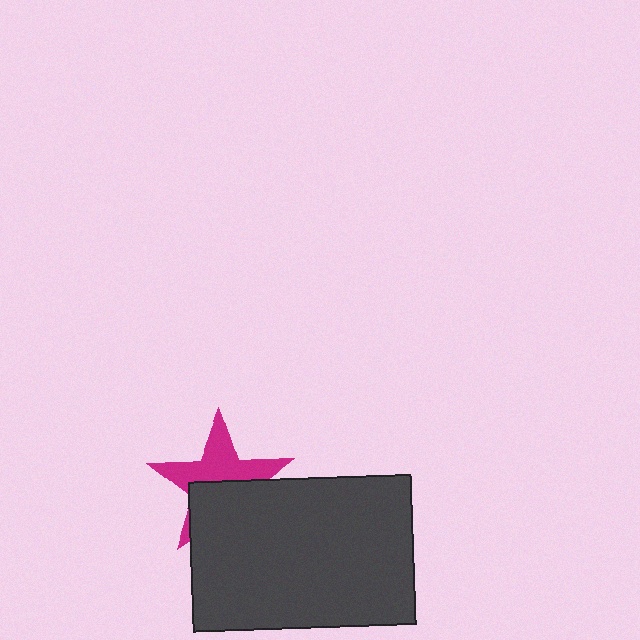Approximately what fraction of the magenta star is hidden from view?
Roughly 48% of the magenta star is hidden behind the dark gray rectangle.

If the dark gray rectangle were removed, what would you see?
You would see the complete magenta star.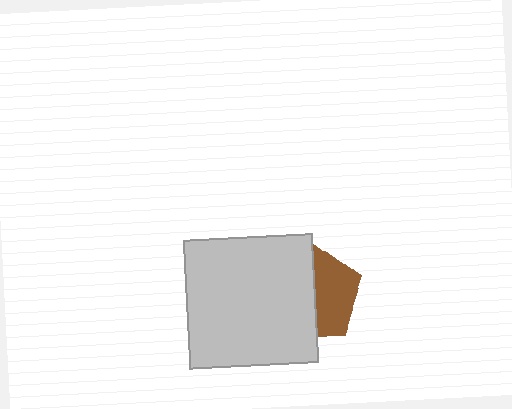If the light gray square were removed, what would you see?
You would see the complete brown pentagon.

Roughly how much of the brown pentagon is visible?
A small part of it is visible (roughly 44%).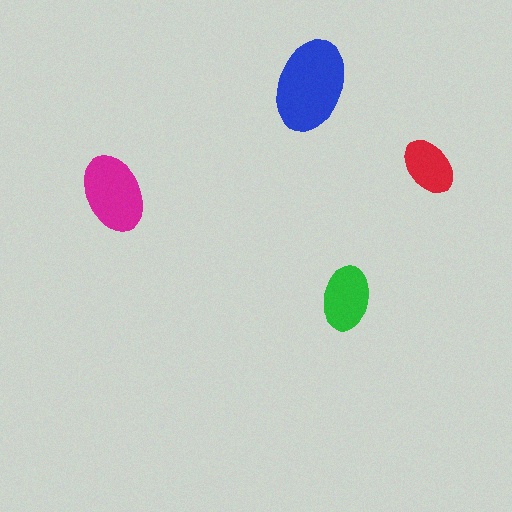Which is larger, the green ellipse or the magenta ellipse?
The magenta one.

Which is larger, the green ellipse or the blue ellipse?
The blue one.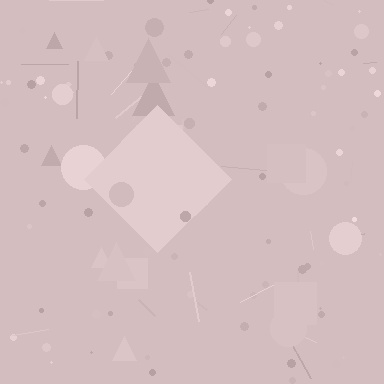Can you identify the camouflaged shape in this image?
The camouflaged shape is a diamond.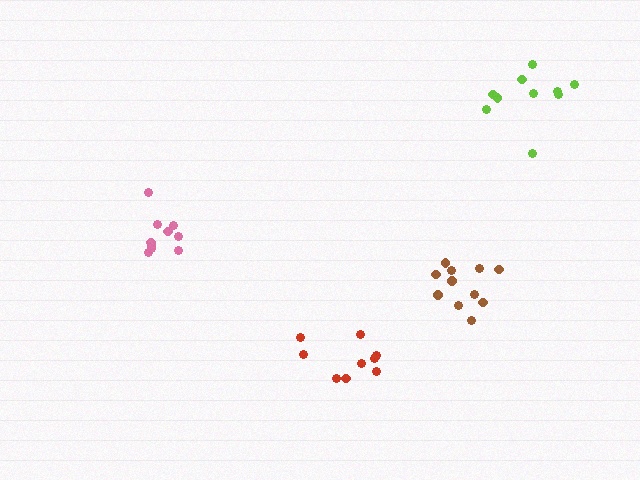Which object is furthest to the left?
The pink cluster is leftmost.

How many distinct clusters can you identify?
There are 4 distinct clusters.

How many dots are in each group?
Group 1: 10 dots, Group 2: 11 dots, Group 3: 10 dots, Group 4: 9 dots (40 total).